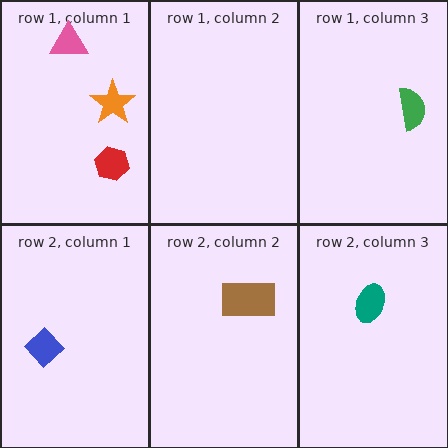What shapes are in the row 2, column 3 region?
The teal ellipse.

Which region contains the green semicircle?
The row 1, column 3 region.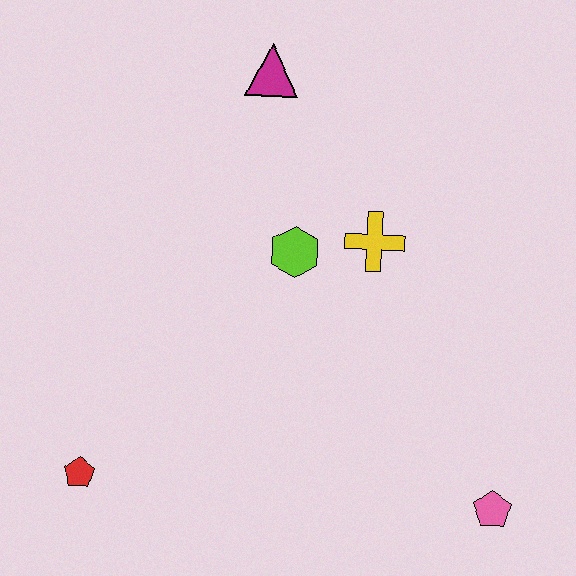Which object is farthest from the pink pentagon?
The magenta triangle is farthest from the pink pentagon.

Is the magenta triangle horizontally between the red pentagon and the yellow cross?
Yes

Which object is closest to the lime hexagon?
The yellow cross is closest to the lime hexagon.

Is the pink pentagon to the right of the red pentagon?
Yes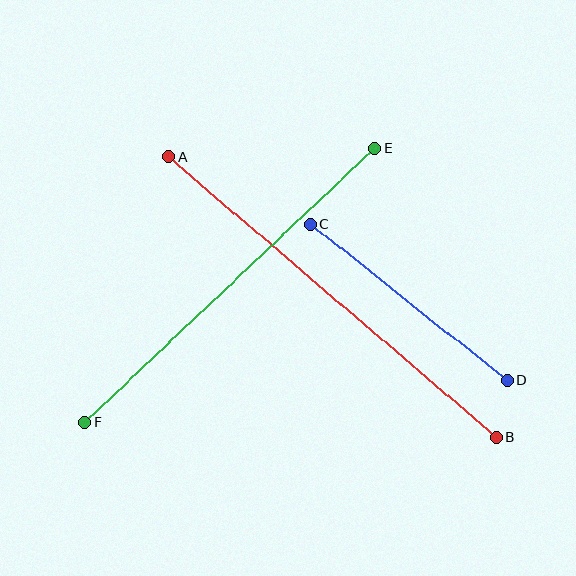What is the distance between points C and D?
The distance is approximately 251 pixels.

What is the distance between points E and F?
The distance is approximately 398 pixels.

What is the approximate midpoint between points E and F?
The midpoint is at approximately (230, 285) pixels.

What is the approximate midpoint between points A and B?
The midpoint is at approximately (332, 297) pixels.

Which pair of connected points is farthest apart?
Points A and B are farthest apart.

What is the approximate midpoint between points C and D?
The midpoint is at approximately (409, 302) pixels.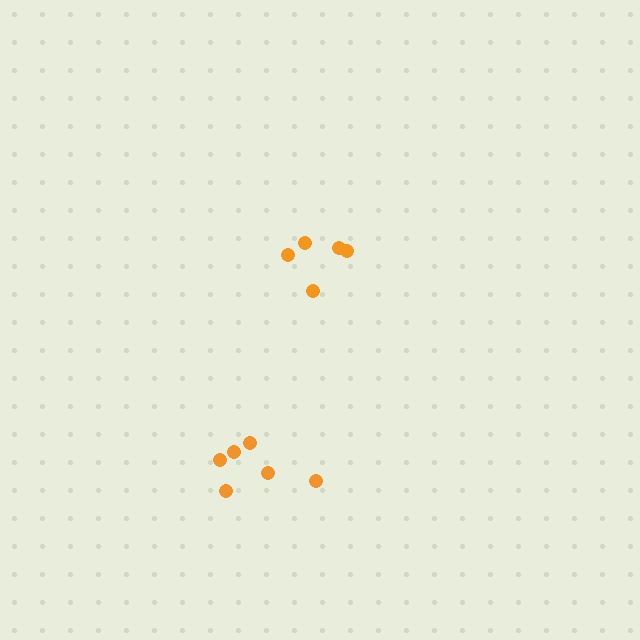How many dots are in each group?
Group 1: 5 dots, Group 2: 6 dots (11 total).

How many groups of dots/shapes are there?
There are 2 groups.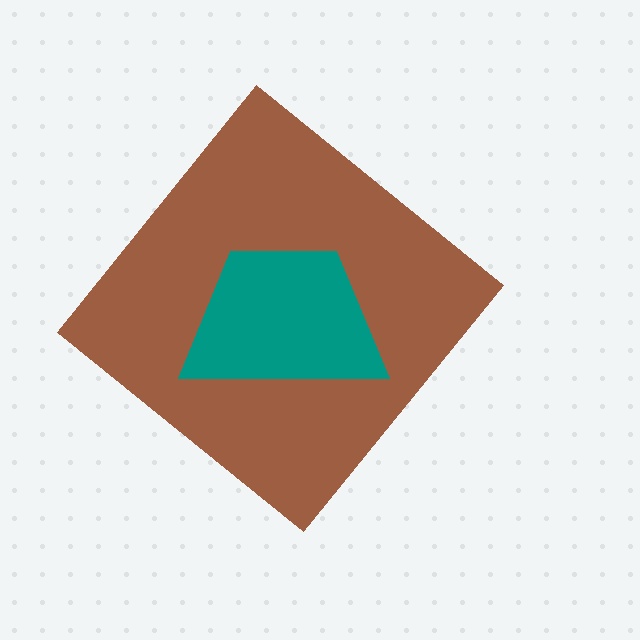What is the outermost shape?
The brown diamond.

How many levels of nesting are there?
2.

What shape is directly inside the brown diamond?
The teal trapezoid.